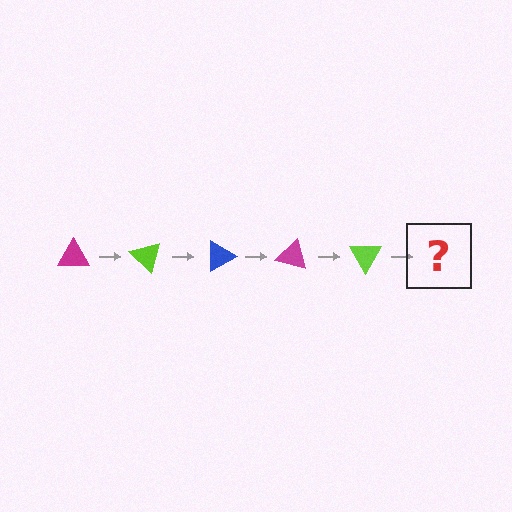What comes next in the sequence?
The next element should be a blue triangle, rotated 225 degrees from the start.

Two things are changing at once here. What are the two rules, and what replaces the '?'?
The two rules are that it rotates 45 degrees each step and the color cycles through magenta, lime, and blue. The '?' should be a blue triangle, rotated 225 degrees from the start.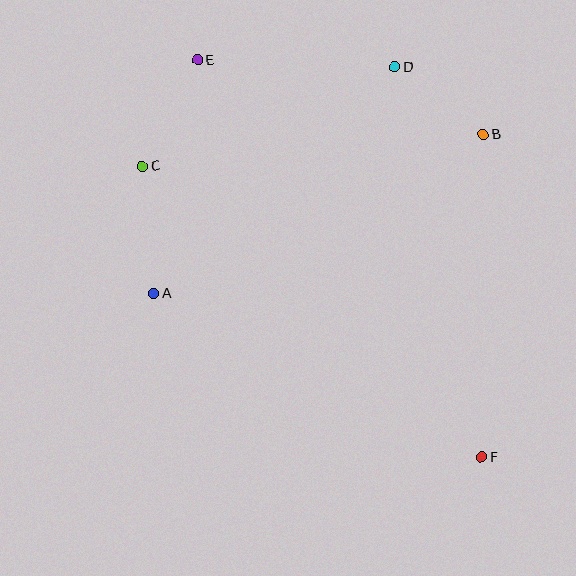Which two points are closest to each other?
Points B and D are closest to each other.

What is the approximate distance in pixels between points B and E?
The distance between B and E is approximately 295 pixels.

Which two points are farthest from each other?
Points E and F are farthest from each other.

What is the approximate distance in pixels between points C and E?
The distance between C and E is approximately 120 pixels.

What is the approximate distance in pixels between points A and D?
The distance between A and D is approximately 331 pixels.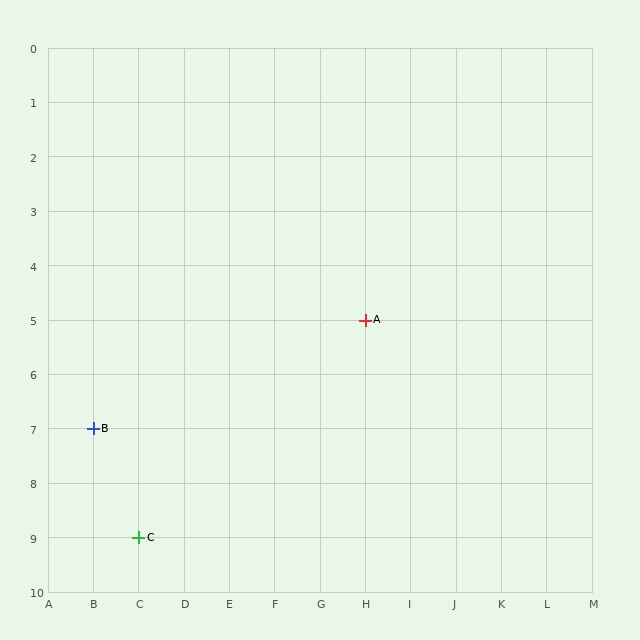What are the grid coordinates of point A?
Point A is at grid coordinates (H, 5).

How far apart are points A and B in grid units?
Points A and B are 6 columns and 2 rows apart (about 6.3 grid units diagonally).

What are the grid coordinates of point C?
Point C is at grid coordinates (C, 9).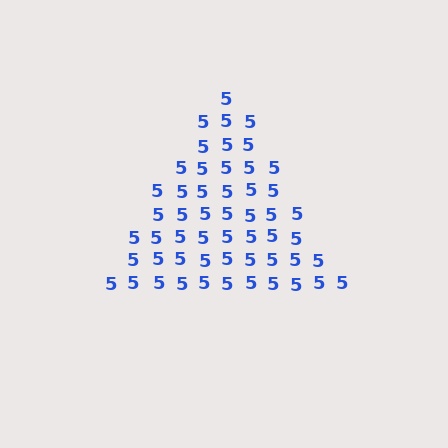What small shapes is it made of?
It is made of small digit 5's.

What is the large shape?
The large shape is a triangle.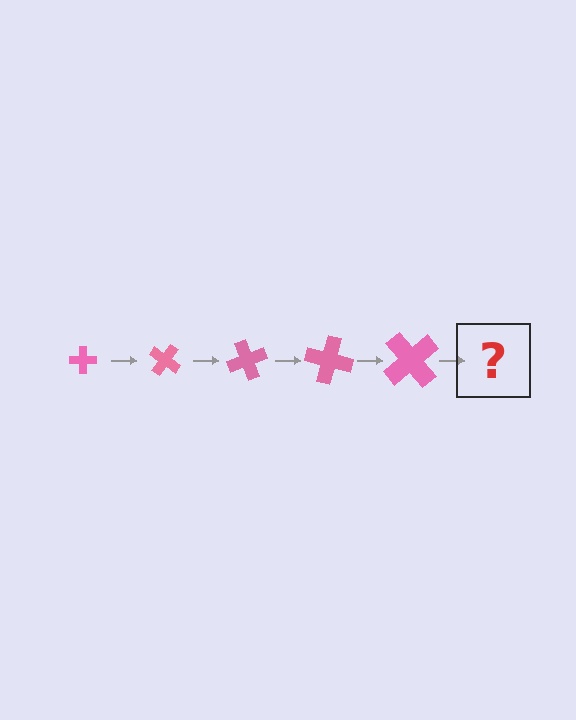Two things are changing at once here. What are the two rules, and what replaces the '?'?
The two rules are that the cross grows larger each step and it rotates 35 degrees each step. The '?' should be a cross, larger than the previous one and rotated 175 degrees from the start.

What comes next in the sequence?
The next element should be a cross, larger than the previous one and rotated 175 degrees from the start.